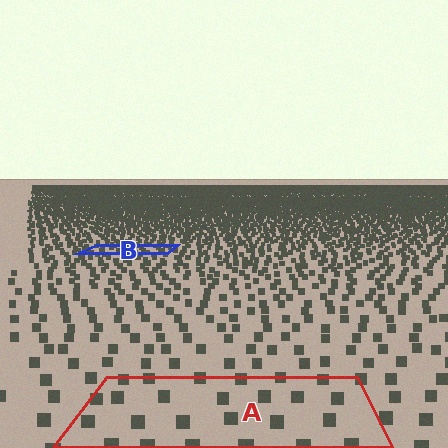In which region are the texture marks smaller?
The texture marks are smaller in region B, because it is farther away.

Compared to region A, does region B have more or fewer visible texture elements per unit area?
Region B has more texture elements per unit area — they are packed more densely because it is farther away.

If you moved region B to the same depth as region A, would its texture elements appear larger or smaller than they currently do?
They would appear larger. At a closer depth, the same texture elements are projected at a bigger on-screen size.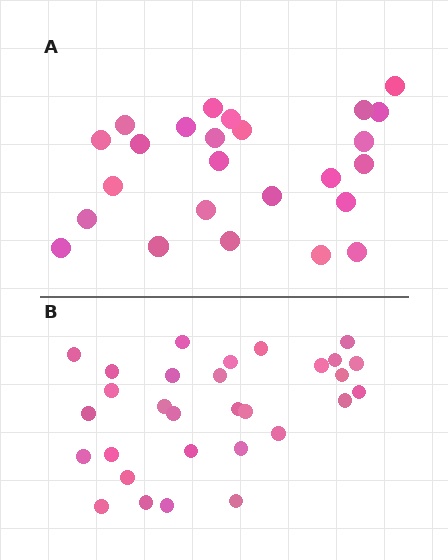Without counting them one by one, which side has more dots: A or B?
Region B (the bottom region) has more dots.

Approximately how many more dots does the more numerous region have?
Region B has about 5 more dots than region A.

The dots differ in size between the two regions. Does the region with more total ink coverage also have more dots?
No. Region A has more total ink coverage because its dots are larger, but region B actually contains more individual dots. Total area can be misleading — the number of items is what matters here.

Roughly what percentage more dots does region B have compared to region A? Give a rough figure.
About 20% more.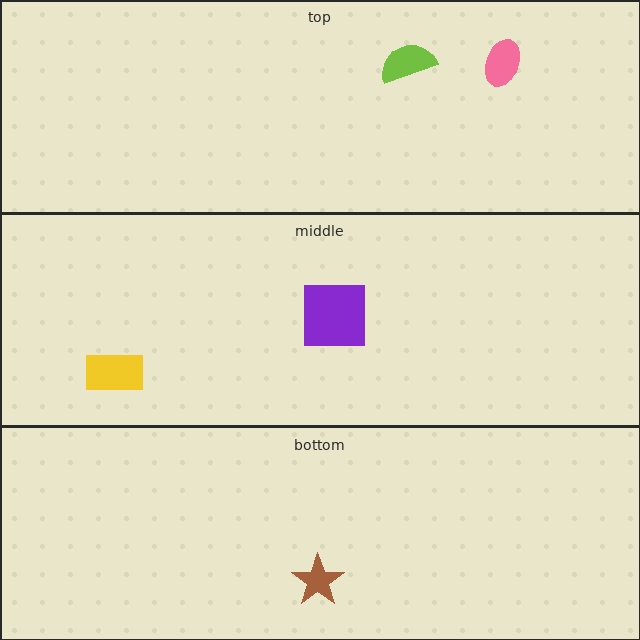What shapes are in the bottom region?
The brown star.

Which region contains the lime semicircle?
The top region.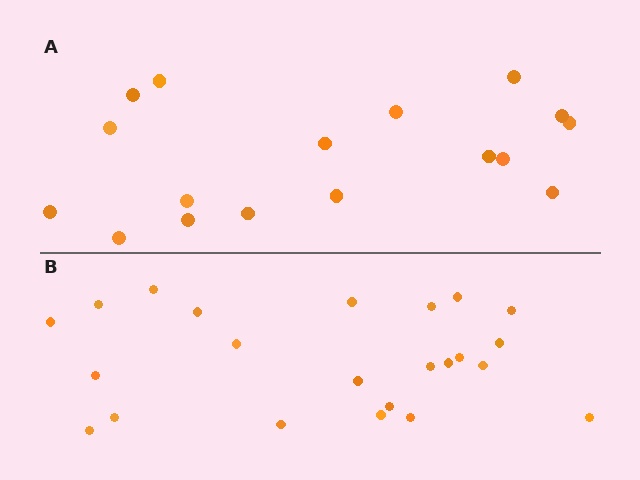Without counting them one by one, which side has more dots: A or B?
Region B (the bottom region) has more dots.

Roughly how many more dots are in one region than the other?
Region B has about 6 more dots than region A.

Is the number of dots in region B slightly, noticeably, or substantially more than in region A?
Region B has noticeably more, but not dramatically so. The ratio is roughly 1.4 to 1.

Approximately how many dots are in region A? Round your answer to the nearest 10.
About 20 dots. (The exact count is 17, which rounds to 20.)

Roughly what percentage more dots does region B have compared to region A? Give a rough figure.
About 35% more.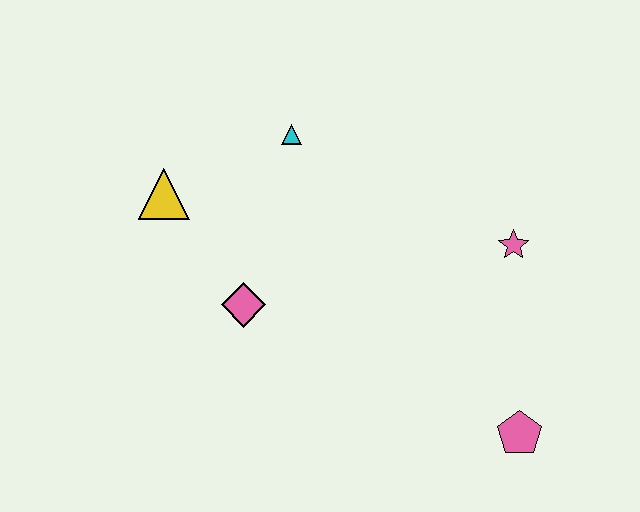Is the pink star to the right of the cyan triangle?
Yes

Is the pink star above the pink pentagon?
Yes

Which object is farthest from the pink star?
The yellow triangle is farthest from the pink star.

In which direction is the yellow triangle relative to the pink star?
The yellow triangle is to the left of the pink star.